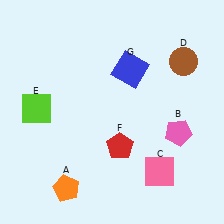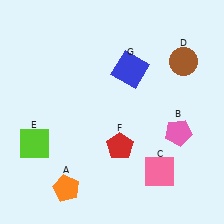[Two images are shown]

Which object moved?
The lime square (E) moved down.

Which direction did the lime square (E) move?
The lime square (E) moved down.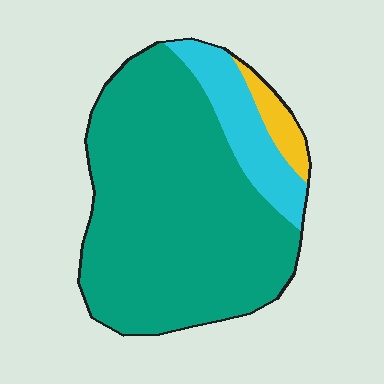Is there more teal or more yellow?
Teal.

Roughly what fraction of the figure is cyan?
Cyan takes up about one sixth (1/6) of the figure.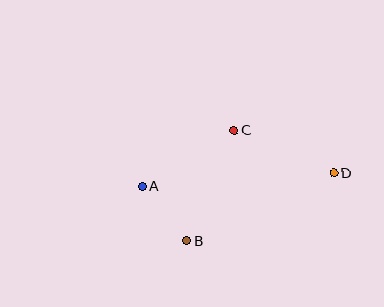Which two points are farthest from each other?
Points A and D are farthest from each other.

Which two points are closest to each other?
Points A and B are closest to each other.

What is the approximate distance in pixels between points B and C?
The distance between B and C is approximately 121 pixels.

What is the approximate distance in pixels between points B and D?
The distance between B and D is approximately 162 pixels.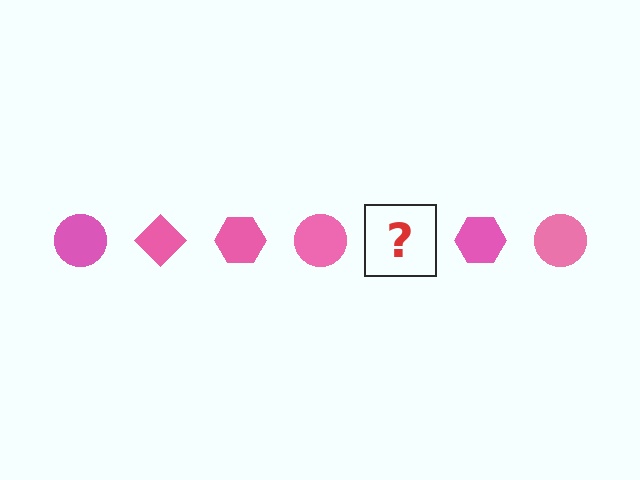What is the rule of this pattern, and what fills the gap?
The rule is that the pattern cycles through circle, diamond, hexagon shapes in pink. The gap should be filled with a pink diamond.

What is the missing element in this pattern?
The missing element is a pink diamond.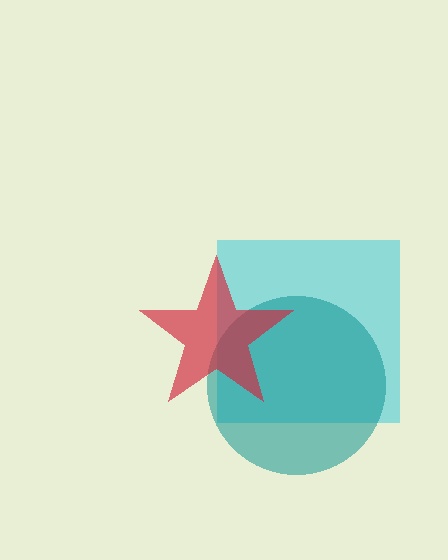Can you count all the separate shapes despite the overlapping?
Yes, there are 3 separate shapes.